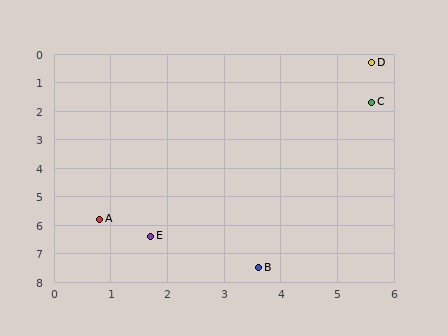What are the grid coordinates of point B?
Point B is at approximately (3.6, 7.5).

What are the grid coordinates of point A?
Point A is at approximately (0.8, 5.8).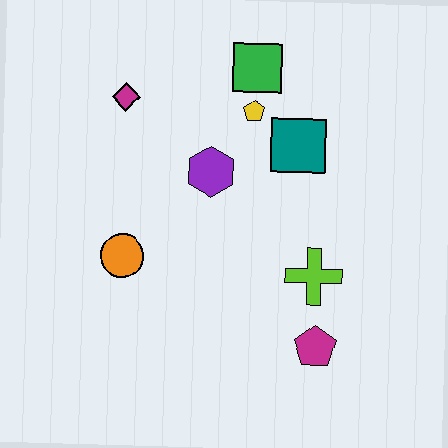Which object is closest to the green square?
The yellow pentagon is closest to the green square.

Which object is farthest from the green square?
The magenta pentagon is farthest from the green square.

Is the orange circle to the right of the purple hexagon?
No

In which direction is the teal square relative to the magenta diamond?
The teal square is to the right of the magenta diamond.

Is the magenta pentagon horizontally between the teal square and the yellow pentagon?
No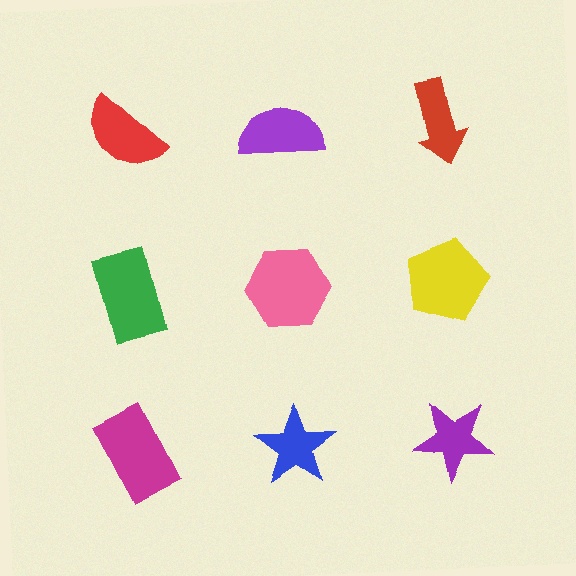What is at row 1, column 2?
A purple semicircle.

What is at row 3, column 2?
A blue star.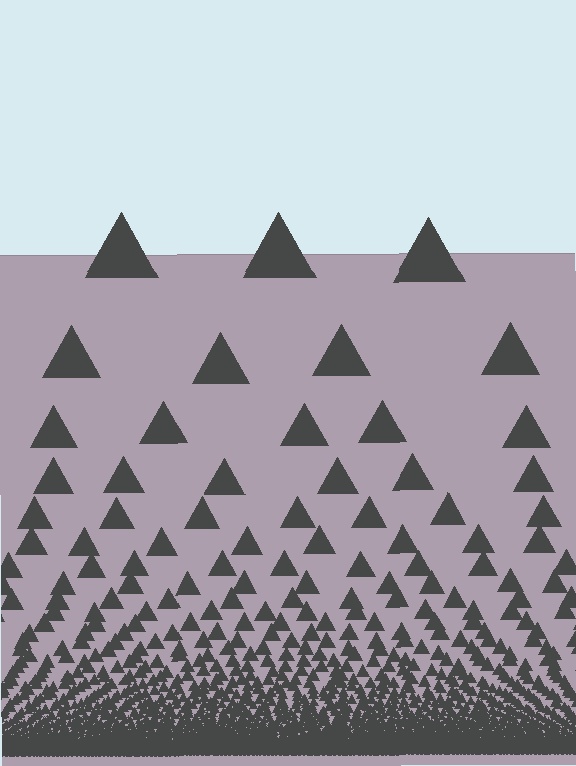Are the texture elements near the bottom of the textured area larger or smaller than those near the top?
Smaller. The gradient is inverted — elements near the bottom are smaller and denser.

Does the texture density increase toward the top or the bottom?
Density increases toward the bottom.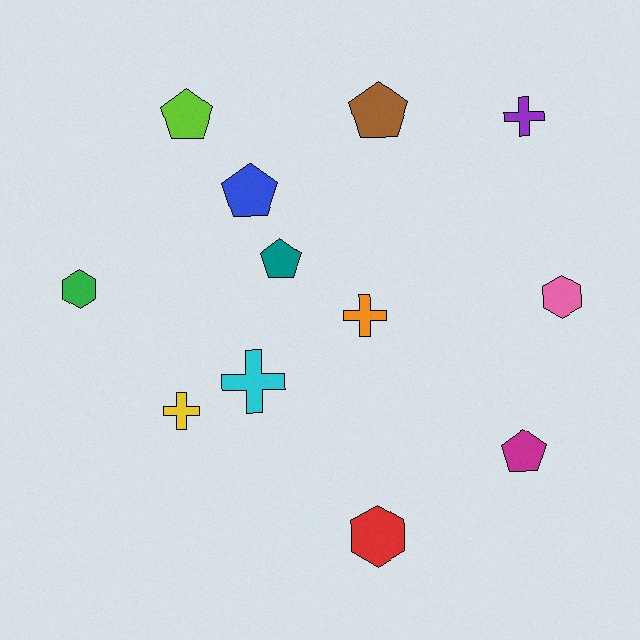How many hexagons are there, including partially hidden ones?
There are 3 hexagons.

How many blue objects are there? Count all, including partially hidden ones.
There is 1 blue object.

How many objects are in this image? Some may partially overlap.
There are 12 objects.